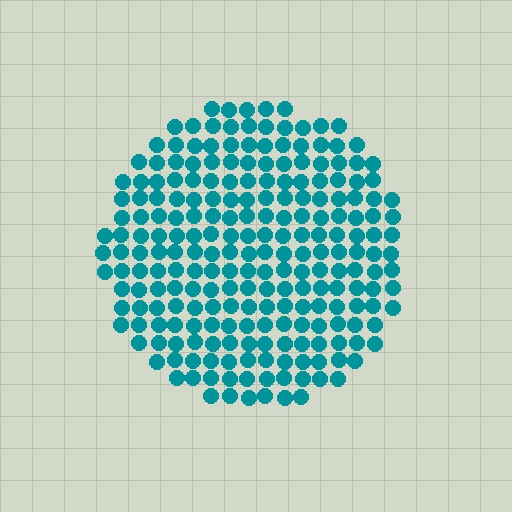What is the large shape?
The large shape is a circle.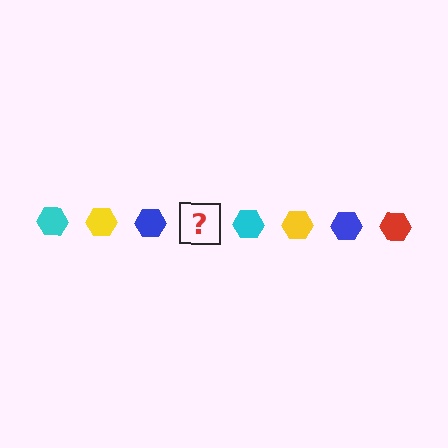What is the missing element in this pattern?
The missing element is a red hexagon.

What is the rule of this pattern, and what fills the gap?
The rule is that the pattern cycles through cyan, yellow, blue, red hexagons. The gap should be filled with a red hexagon.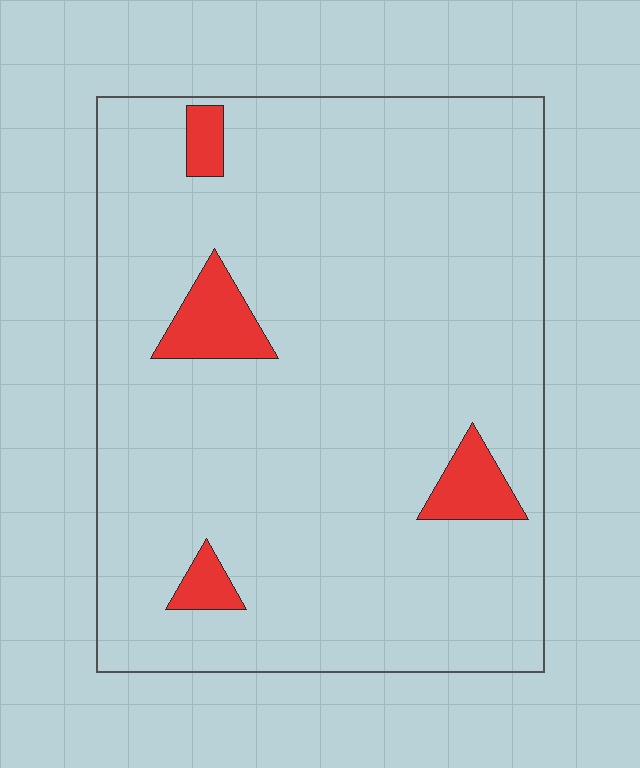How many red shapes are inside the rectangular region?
4.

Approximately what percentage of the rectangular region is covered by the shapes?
Approximately 5%.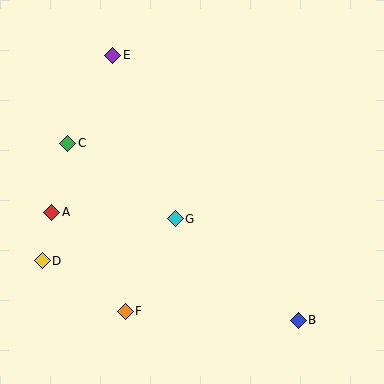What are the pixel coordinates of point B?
Point B is at (298, 320).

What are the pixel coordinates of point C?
Point C is at (68, 143).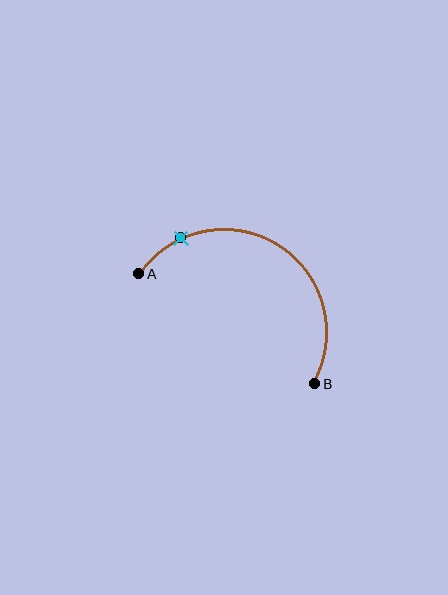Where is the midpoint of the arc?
The arc midpoint is the point on the curve farthest from the straight line joining A and B. It sits above that line.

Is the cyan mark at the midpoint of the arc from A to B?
No. The cyan mark lies on the arc but is closer to endpoint A. The arc midpoint would be at the point on the curve equidistant along the arc from both A and B.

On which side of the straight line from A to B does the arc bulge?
The arc bulges above the straight line connecting A and B.